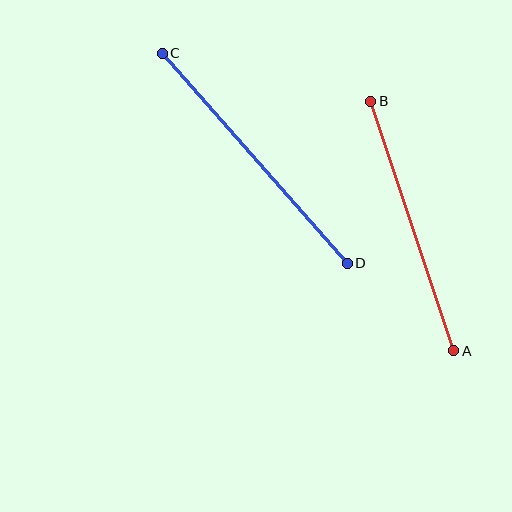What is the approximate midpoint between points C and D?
The midpoint is at approximately (255, 158) pixels.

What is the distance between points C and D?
The distance is approximately 280 pixels.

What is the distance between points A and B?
The distance is approximately 263 pixels.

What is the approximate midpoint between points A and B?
The midpoint is at approximately (412, 226) pixels.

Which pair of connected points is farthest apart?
Points C and D are farthest apart.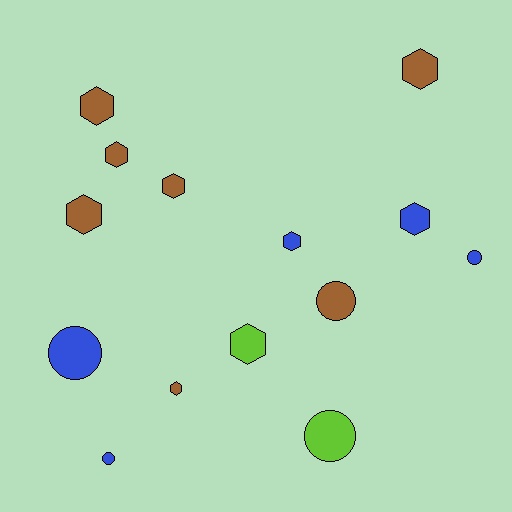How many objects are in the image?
There are 14 objects.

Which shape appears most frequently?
Hexagon, with 9 objects.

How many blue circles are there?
There are 3 blue circles.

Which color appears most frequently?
Brown, with 7 objects.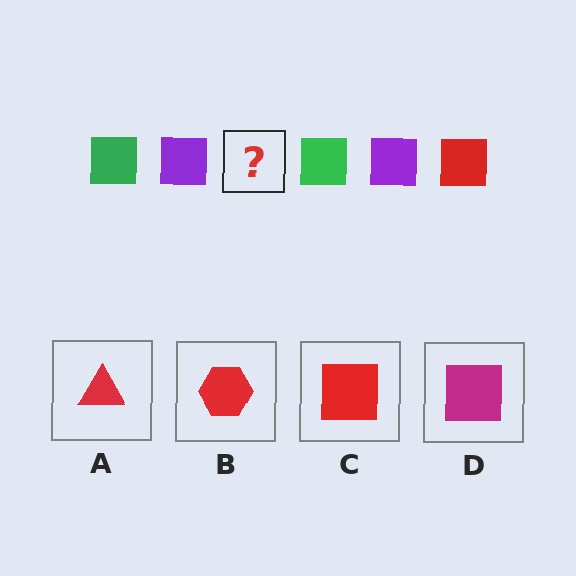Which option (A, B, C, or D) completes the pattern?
C.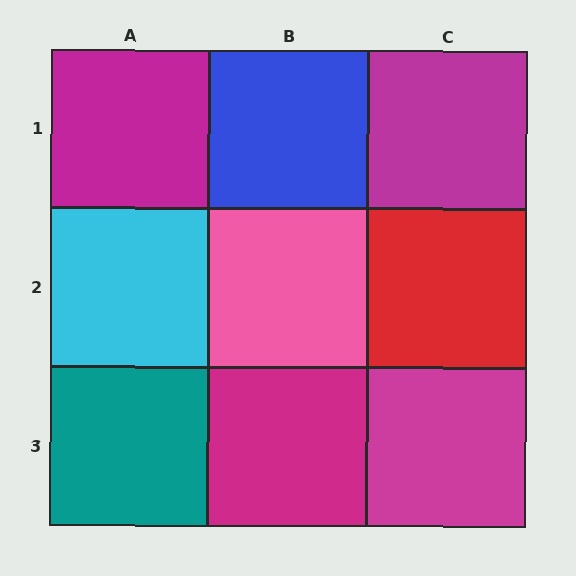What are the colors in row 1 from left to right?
Magenta, blue, magenta.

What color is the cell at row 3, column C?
Magenta.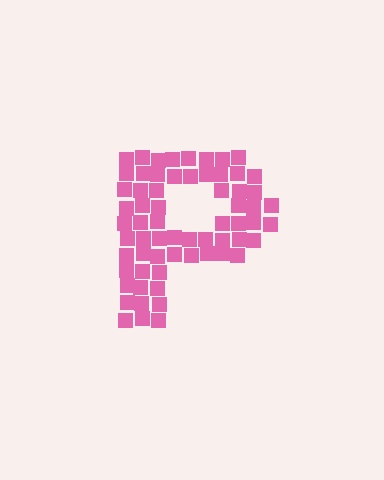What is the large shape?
The large shape is the letter P.